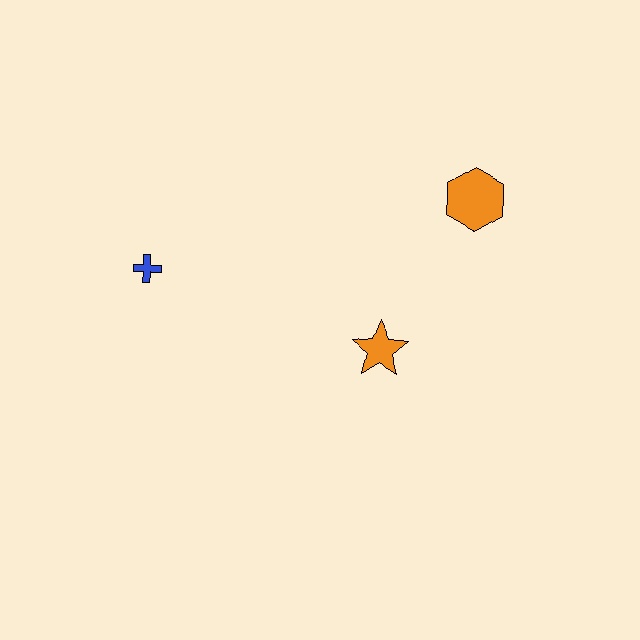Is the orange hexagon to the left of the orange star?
No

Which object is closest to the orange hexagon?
The orange star is closest to the orange hexagon.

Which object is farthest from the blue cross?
The orange hexagon is farthest from the blue cross.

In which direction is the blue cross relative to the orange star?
The blue cross is to the left of the orange star.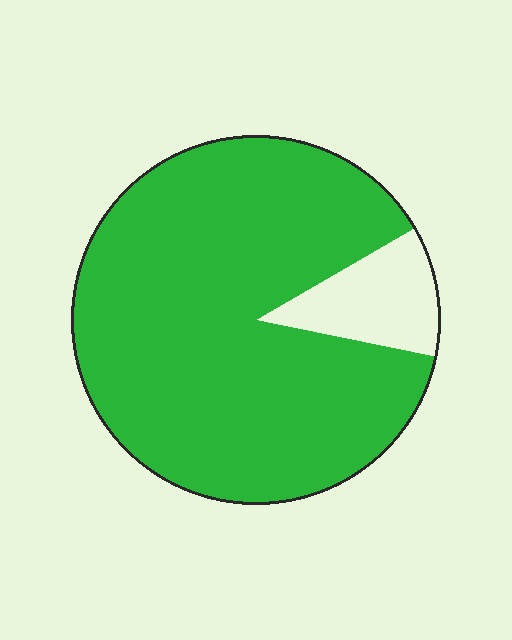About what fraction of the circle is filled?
About seven eighths (7/8).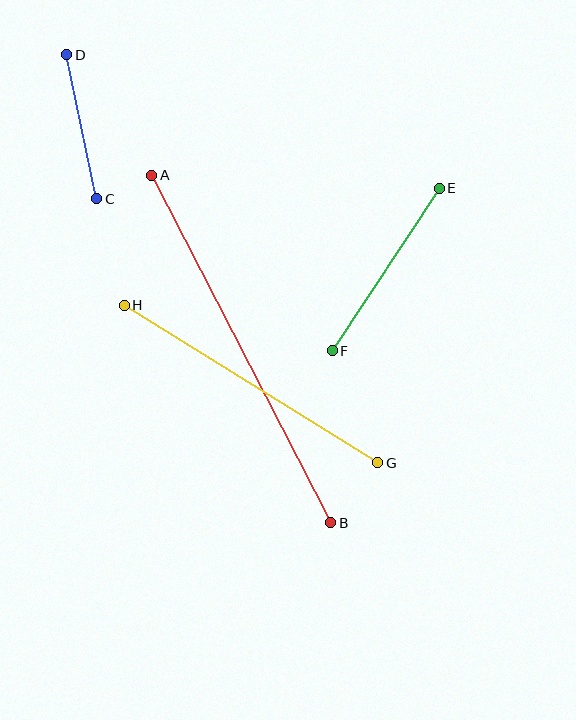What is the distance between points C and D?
The distance is approximately 147 pixels.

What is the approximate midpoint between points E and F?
The midpoint is at approximately (386, 269) pixels.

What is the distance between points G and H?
The distance is approximately 299 pixels.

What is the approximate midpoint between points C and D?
The midpoint is at approximately (82, 127) pixels.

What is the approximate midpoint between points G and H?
The midpoint is at approximately (251, 384) pixels.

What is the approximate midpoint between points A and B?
The midpoint is at approximately (241, 349) pixels.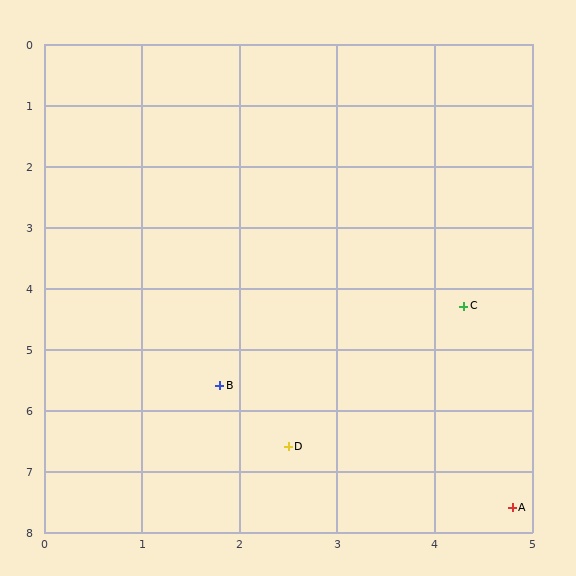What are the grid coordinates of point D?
Point D is at approximately (2.5, 6.6).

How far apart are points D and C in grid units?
Points D and C are about 2.9 grid units apart.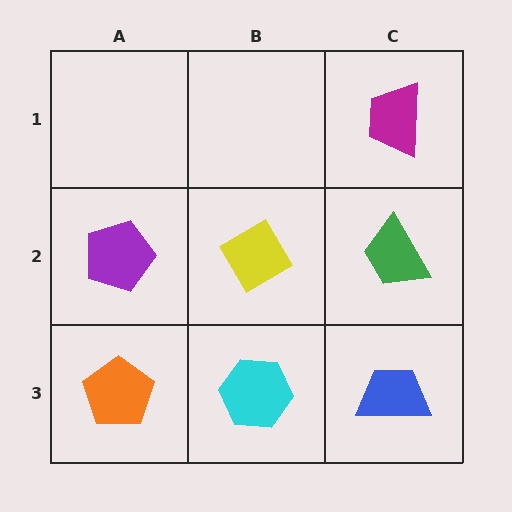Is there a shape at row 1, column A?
No, that cell is empty.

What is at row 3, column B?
A cyan hexagon.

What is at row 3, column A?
An orange pentagon.